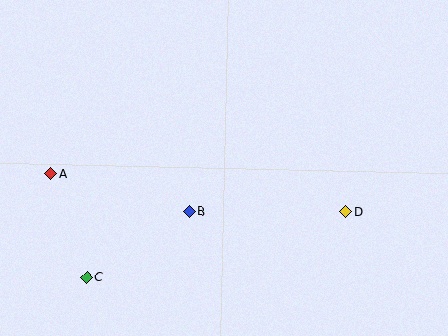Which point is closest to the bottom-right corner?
Point D is closest to the bottom-right corner.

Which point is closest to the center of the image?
Point B at (189, 211) is closest to the center.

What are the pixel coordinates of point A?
Point A is at (51, 174).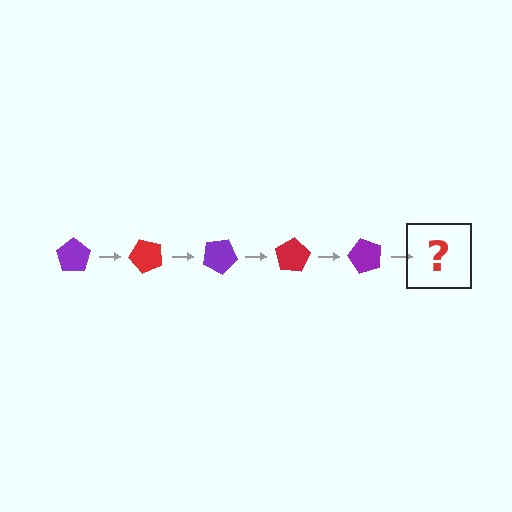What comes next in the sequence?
The next element should be a red pentagon, rotated 250 degrees from the start.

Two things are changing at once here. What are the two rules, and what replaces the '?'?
The two rules are that it rotates 50 degrees each step and the color cycles through purple and red. The '?' should be a red pentagon, rotated 250 degrees from the start.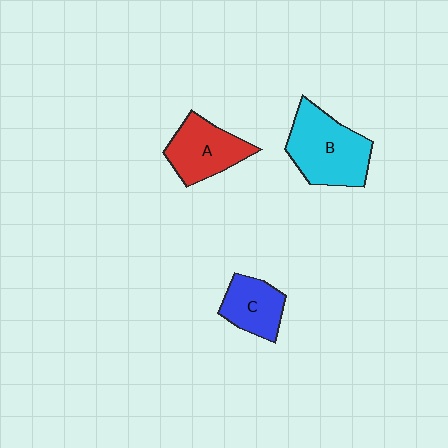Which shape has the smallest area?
Shape C (blue).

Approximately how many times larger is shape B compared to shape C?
Approximately 1.7 times.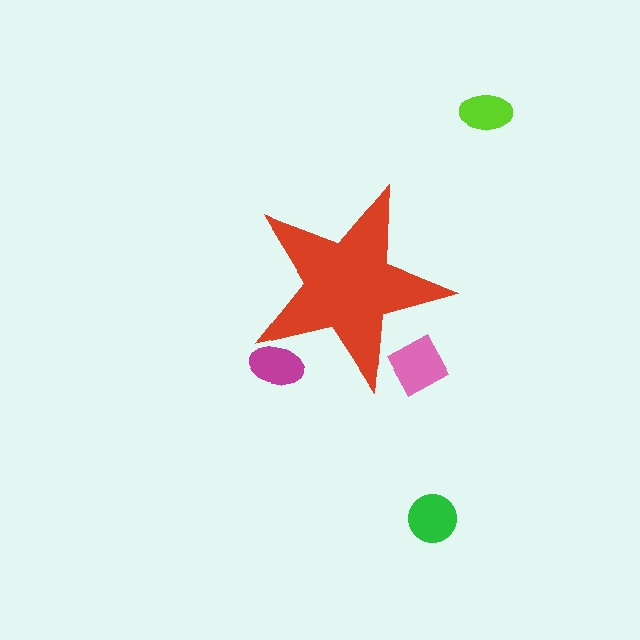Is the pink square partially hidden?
Yes, the pink square is partially hidden behind the red star.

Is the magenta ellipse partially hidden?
Yes, the magenta ellipse is partially hidden behind the red star.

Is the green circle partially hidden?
No, the green circle is fully visible.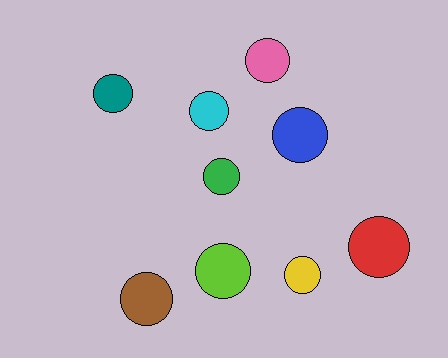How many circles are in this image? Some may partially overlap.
There are 9 circles.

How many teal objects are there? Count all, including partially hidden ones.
There is 1 teal object.